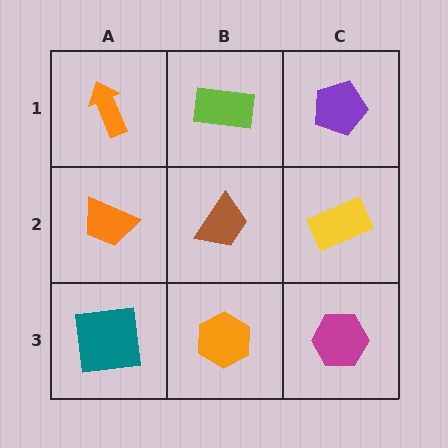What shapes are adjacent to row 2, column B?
A lime rectangle (row 1, column B), an orange hexagon (row 3, column B), an orange trapezoid (row 2, column A), a yellow rectangle (row 2, column C).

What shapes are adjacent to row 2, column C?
A purple pentagon (row 1, column C), a magenta hexagon (row 3, column C), a brown trapezoid (row 2, column B).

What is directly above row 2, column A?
An orange arrow.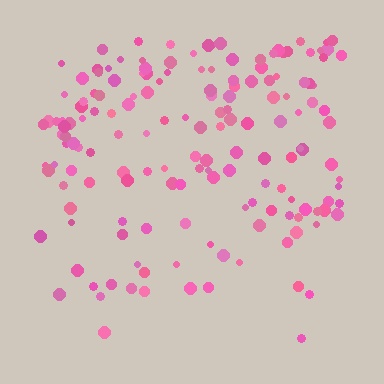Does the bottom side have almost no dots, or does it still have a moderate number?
Still a moderate number, just noticeably fewer than the top.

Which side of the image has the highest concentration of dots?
The top.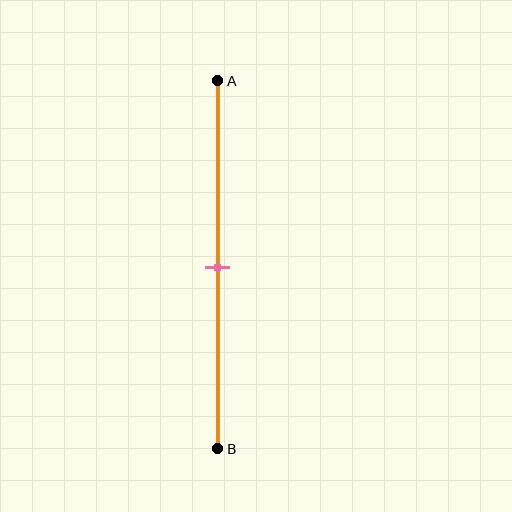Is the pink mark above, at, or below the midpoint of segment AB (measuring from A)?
The pink mark is approximately at the midpoint of segment AB.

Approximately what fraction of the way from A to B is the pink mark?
The pink mark is approximately 50% of the way from A to B.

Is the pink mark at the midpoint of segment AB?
Yes, the mark is approximately at the midpoint.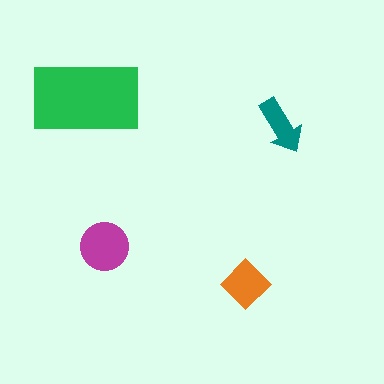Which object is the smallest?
The teal arrow.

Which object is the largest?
The green rectangle.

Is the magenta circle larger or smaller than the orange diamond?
Larger.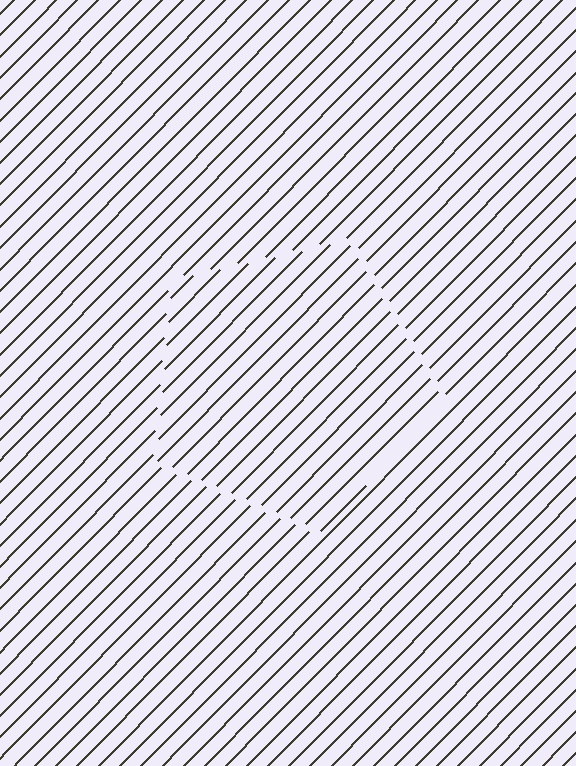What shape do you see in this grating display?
An illusory pentagon. The interior of the shape contains the same grating, shifted by half a period — the contour is defined by the phase discontinuity where line-ends from the inner and outer gratings abut.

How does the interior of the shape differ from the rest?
The interior of the shape contains the same grating, shifted by half a period — the contour is defined by the phase discontinuity where line-ends from the inner and outer gratings abut.